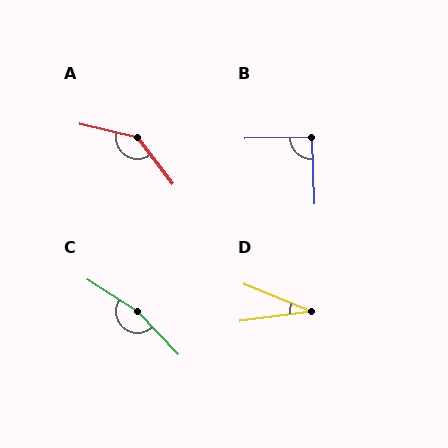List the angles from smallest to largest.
D (30°), B (90°), A (140°), C (165°).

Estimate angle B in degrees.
Approximately 90 degrees.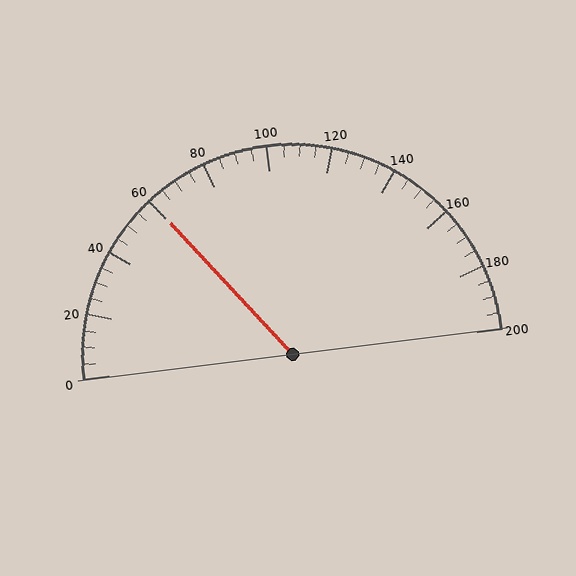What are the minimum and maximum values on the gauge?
The gauge ranges from 0 to 200.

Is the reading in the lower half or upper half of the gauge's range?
The reading is in the lower half of the range (0 to 200).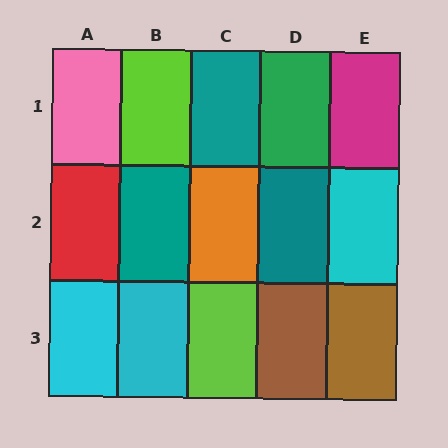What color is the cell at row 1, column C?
Teal.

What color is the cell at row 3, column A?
Cyan.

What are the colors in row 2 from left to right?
Red, teal, orange, teal, cyan.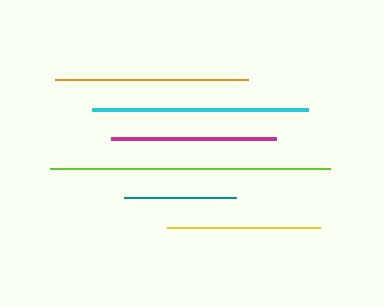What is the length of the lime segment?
The lime segment is approximately 281 pixels long.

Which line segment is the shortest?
The teal line is the shortest at approximately 112 pixels.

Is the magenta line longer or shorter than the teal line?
The magenta line is longer than the teal line.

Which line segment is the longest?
The lime line is the longest at approximately 281 pixels.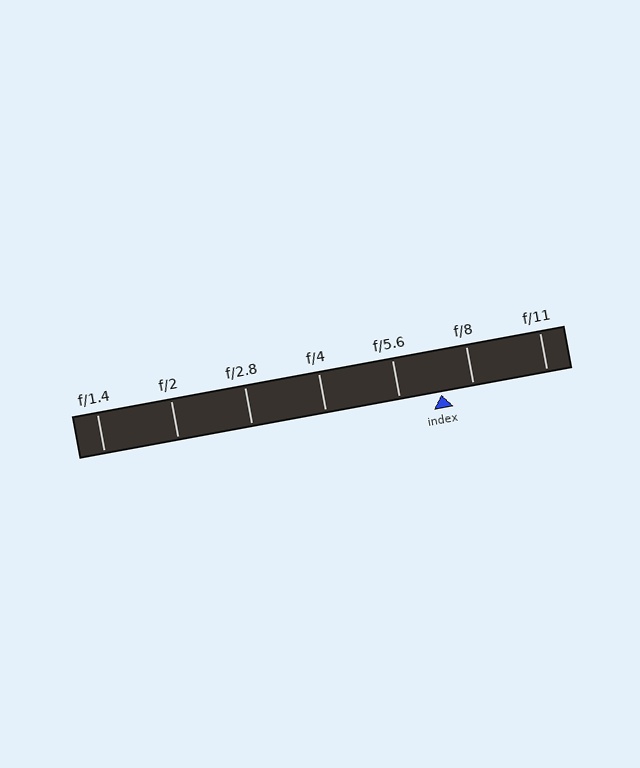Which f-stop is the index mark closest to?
The index mark is closest to f/8.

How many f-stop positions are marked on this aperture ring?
There are 7 f-stop positions marked.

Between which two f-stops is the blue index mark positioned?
The index mark is between f/5.6 and f/8.